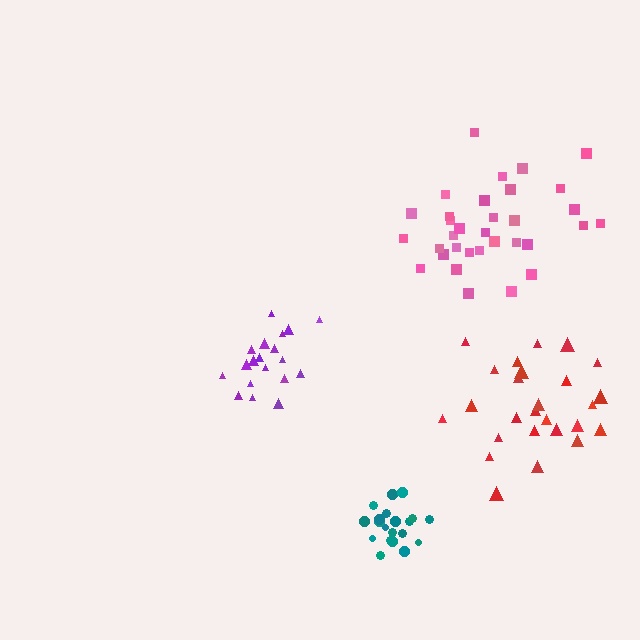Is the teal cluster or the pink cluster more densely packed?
Teal.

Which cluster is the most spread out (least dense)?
Red.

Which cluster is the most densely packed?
Teal.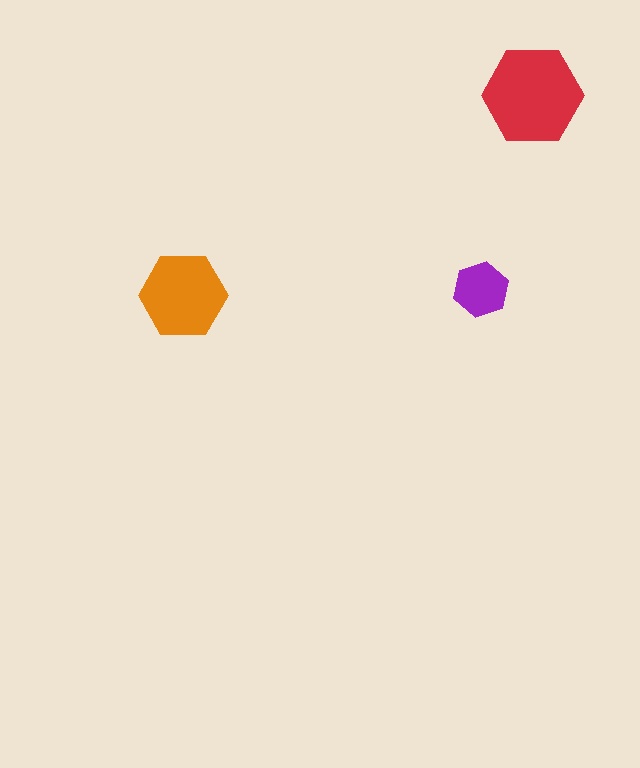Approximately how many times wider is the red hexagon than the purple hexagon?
About 2 times wider.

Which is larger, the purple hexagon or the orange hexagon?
The orange one.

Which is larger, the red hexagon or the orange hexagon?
The red one.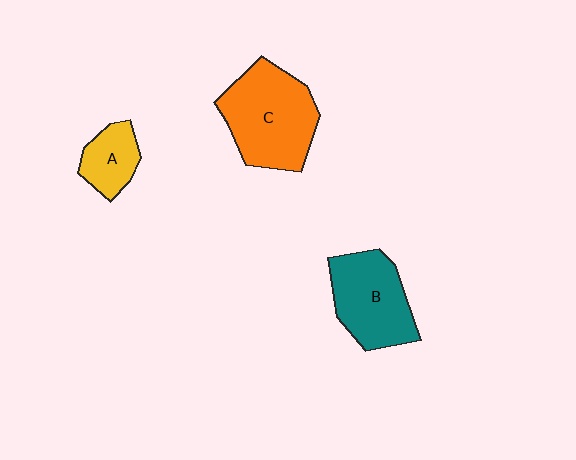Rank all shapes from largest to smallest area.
From largest to smallest: C (orange), B (teal), A (yellow).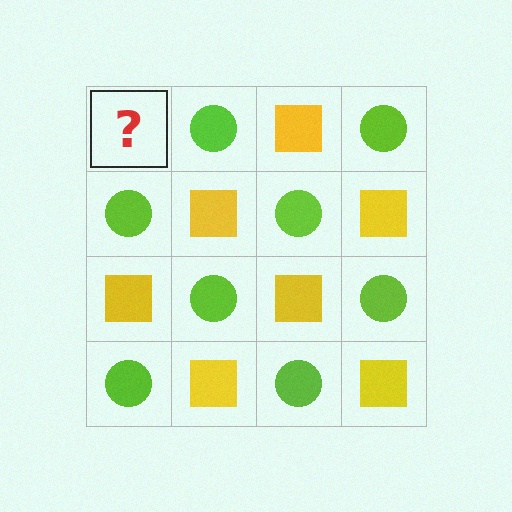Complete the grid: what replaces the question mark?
The question mark should be replaced with a yellow square.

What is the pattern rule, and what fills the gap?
The rule is that it alternates yellow square and lime circle in a checkerboard pattern. The gap should be filled with a yellow square.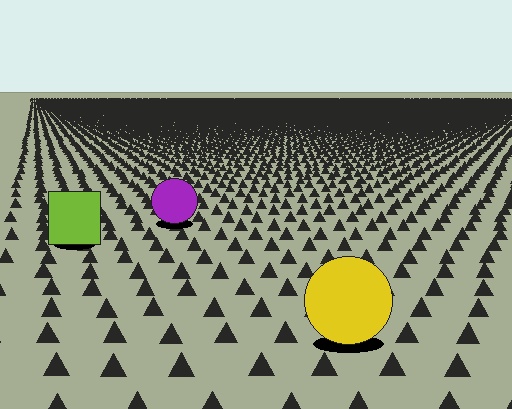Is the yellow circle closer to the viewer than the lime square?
Yes. The yellow circle is closer — you can tell from the texture gradient: the ground texture is coarser near it.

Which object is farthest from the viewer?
The purple circle is farthest from the viewer. It appears smaller and the ground texture around it is denser.